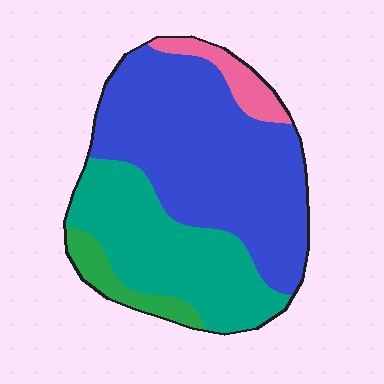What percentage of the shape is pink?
Pink covers around 5% of the shape.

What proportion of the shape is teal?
Teal covers around 35% of the shape.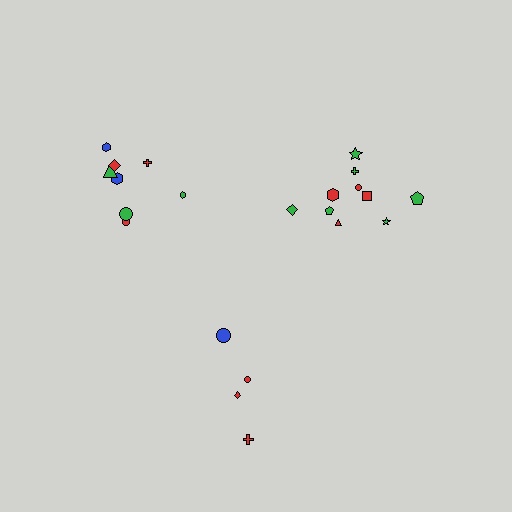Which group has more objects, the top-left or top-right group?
The top-right group.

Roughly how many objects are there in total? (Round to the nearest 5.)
Roughly 20 objects in total.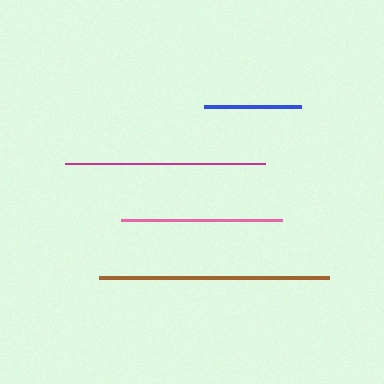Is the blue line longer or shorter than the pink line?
The pink line is longer than the blue line.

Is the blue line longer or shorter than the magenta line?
The magenta line is longer than the blue line.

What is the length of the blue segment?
The blue segment is approximately 97 pixels long.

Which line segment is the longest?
The brown line is the longest at approximately 230 pixels.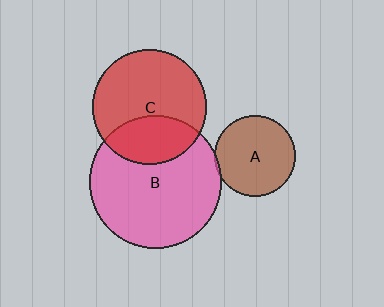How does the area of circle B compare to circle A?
Approximately 2.7 times.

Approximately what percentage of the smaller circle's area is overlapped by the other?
Approximately 30%.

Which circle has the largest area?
Circle B (pink).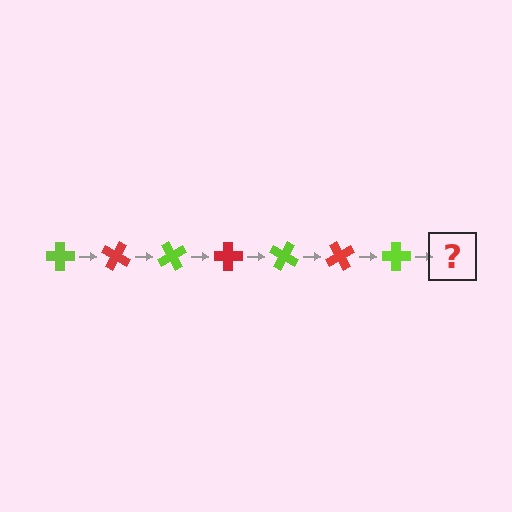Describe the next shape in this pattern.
It should be a red cross, rotated 210 degrees from the start.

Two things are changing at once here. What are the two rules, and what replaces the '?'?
The two rules are that it rotates 30 degrees each step and the color cycles through lime and red. The '?' should be a red cross, rotated 210 degrees from the start.